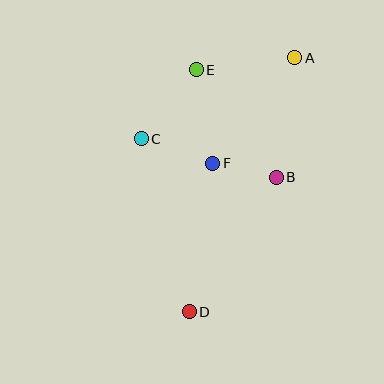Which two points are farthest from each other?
Points A and D are farthest from each other.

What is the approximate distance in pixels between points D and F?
The distance between D and F is approximately 151 pixels.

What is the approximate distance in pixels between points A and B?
The distance between A and B is approximately 121 pixels.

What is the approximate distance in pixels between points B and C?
The distance between B and C is approximately 140 pixels.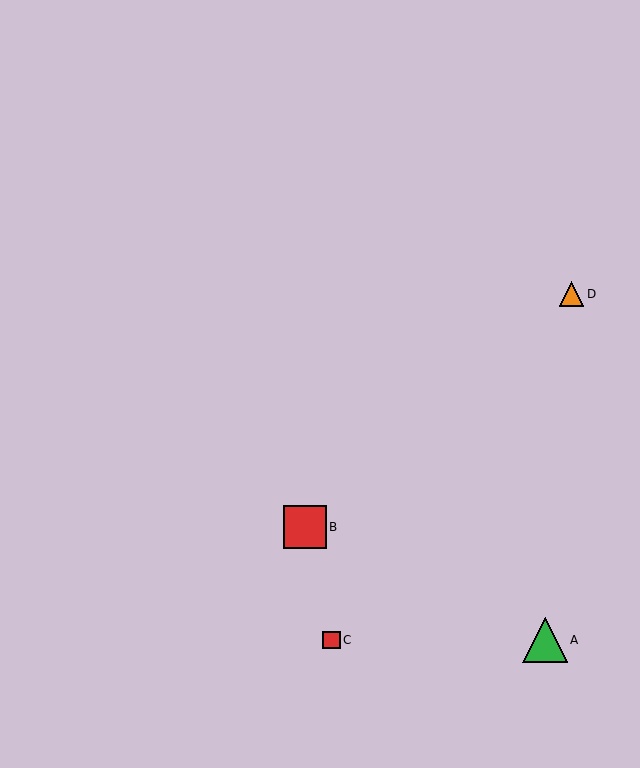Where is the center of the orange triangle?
The center of the orange triangle is at (571, 294).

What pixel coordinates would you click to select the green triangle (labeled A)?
Click at (545, 640) to select the green triangle A.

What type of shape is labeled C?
Shape C is a red square.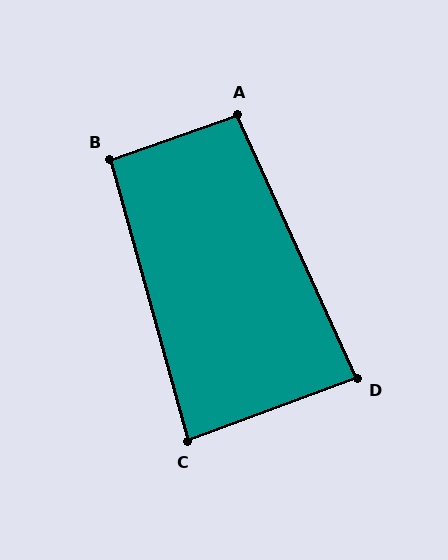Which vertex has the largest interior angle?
A, at approximately 95 degrees.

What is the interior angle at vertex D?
Approximately 86 degrees (approximately right).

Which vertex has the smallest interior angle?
C, at approximately 85 degrees.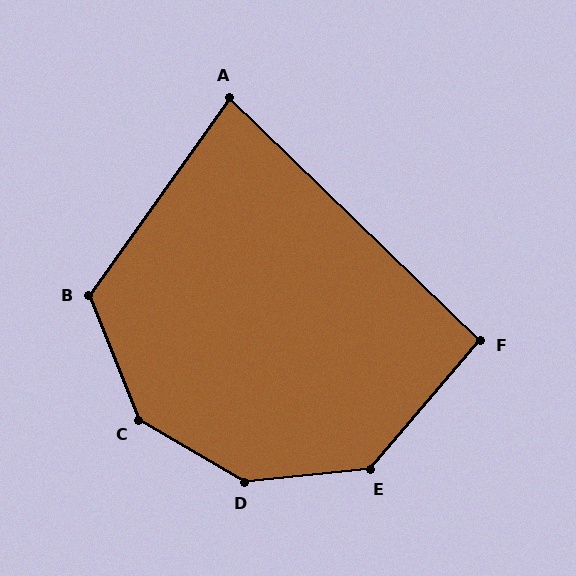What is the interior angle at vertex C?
Approximately 142 degrees (obtuse).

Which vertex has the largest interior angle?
D, at approximately 144 degrees.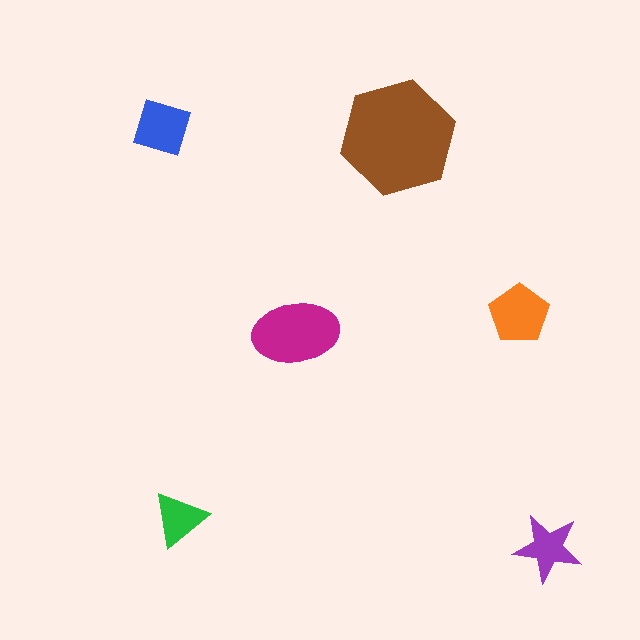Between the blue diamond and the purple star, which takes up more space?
The blue diamond.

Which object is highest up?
The blue diamond is topmost.